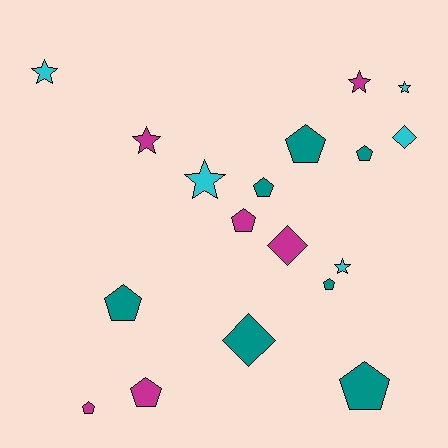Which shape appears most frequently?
Pentagon, with 9 objects.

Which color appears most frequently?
Teal, with 7 objects.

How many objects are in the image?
There are 18 objects.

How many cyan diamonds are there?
There is 1 cyan diamond.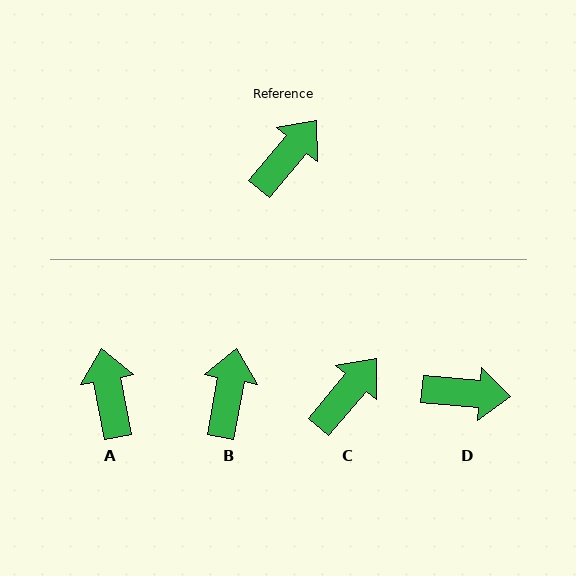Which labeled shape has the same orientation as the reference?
C.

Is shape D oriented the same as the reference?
No, it is off by about 54 degrees.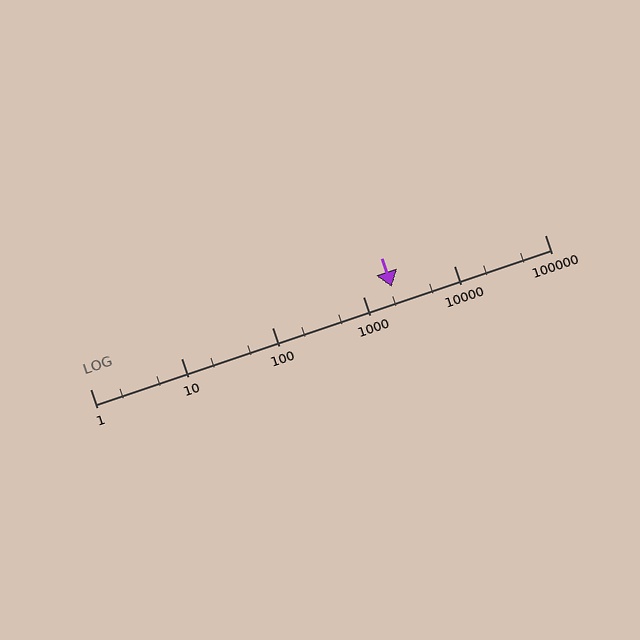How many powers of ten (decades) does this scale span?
The scale spans 5 decades, from 1 to 100000.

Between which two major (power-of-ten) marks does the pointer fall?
The pointer is between 1000 and 10000.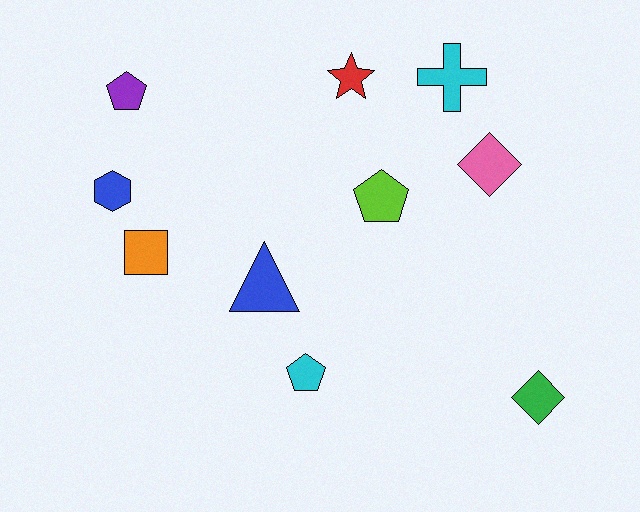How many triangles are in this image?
There is 1 triangle.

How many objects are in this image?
There are 10 objects.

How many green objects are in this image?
There is 1 green object.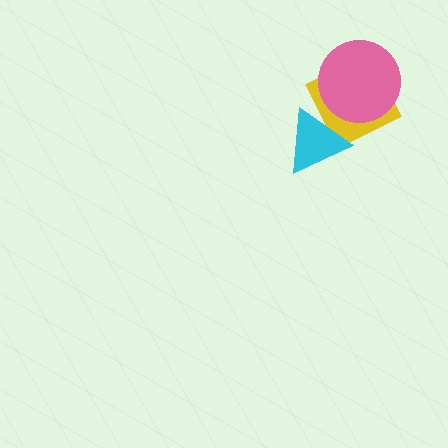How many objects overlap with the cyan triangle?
1 object overlaps with the cyan triangle.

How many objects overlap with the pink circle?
1 object overlaps with the pink circle.